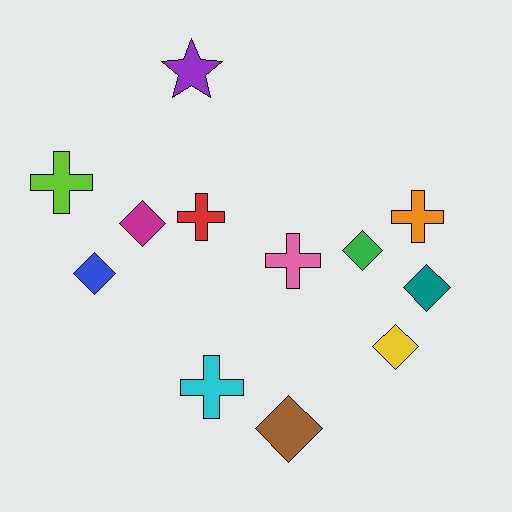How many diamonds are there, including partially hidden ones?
There are 6 diamonds.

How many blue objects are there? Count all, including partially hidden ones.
There is 1 blue object.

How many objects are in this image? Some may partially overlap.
There are 12 objects.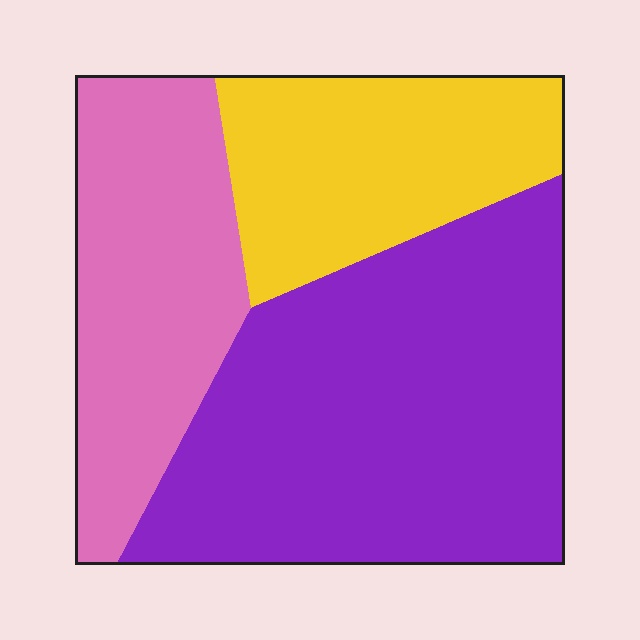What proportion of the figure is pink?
Pink covers around 25% of the figure.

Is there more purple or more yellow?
Purple.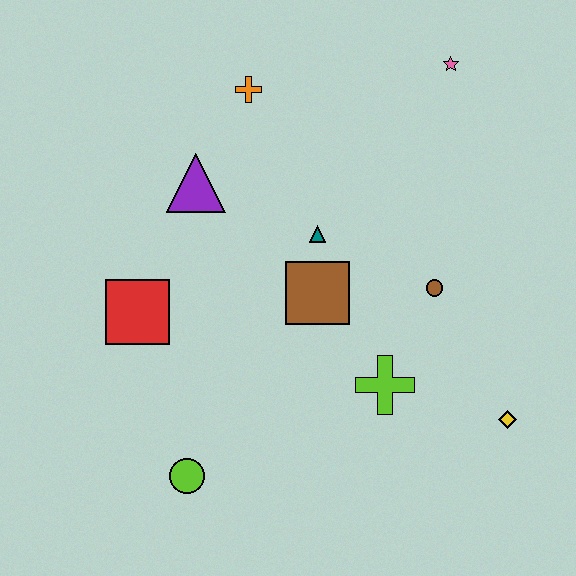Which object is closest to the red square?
The purple triangle is closest to the red square.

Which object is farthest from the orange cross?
The yellow diamond is farthest from the orange cross.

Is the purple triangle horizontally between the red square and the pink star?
Yes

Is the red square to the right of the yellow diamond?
No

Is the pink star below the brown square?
No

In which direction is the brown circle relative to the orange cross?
The brown circle is below the orange cross.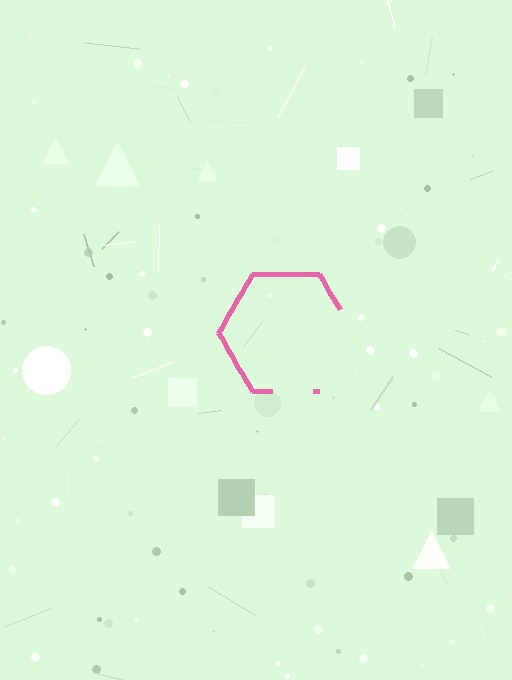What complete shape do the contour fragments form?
The contour fragments form a hexagon.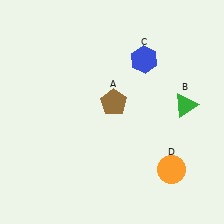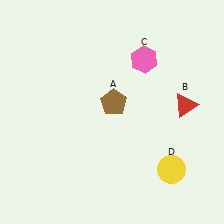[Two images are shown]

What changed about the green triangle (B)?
In Image 1, B is green. In Image 2, it changed to red.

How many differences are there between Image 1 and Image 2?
There are 3 differences between the two images.